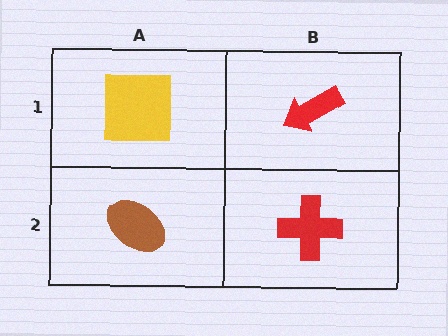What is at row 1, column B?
A red arrow.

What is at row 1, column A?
A yellow square.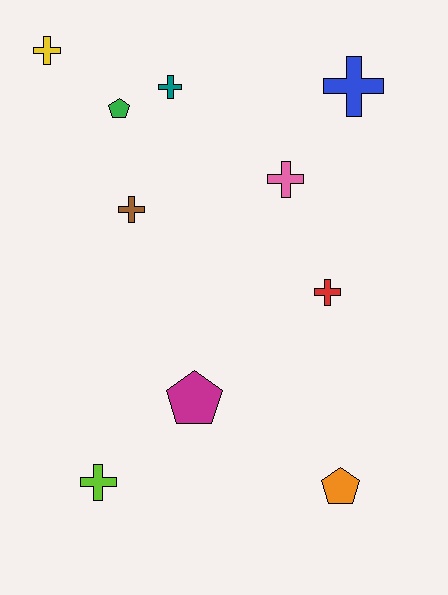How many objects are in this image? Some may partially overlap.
There are 10 objects.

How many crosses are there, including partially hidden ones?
There are 7 crosses.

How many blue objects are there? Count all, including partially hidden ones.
There is 1 blue object.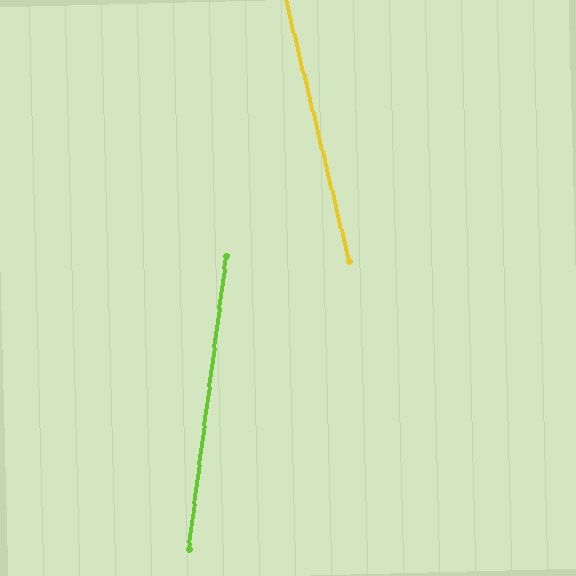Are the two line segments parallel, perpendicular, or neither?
Neither parallel nor perpendicular — they differ by about 21°.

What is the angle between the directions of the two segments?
Approximately 21 degrees.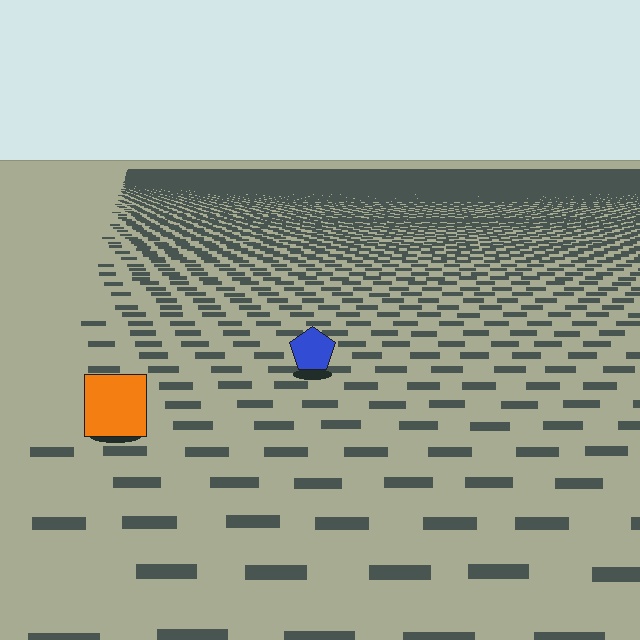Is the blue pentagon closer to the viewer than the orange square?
No. The orange square is closer — you can tell from the texture gradient: the ground texture is coarser near it.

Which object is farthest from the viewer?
The blue pentagon is farthest from the viewer. It appears smaller and the ground texture around it is denser.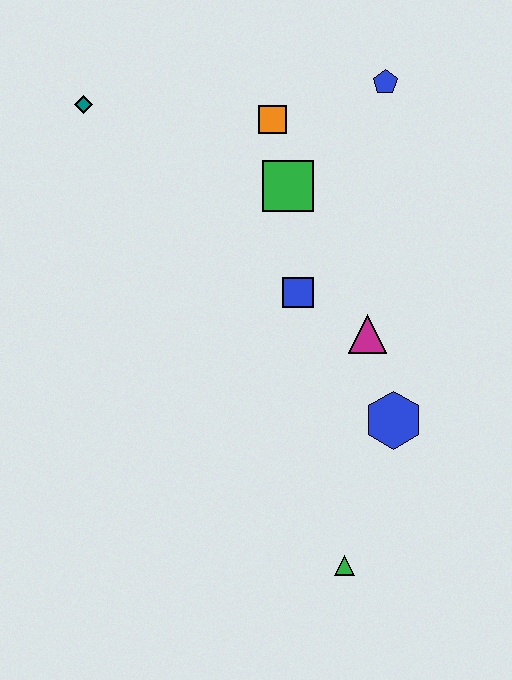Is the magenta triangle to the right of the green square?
Yes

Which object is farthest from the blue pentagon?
The green triangle is farthest from the blue pentagon.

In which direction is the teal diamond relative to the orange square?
The teal diamond is to the left of the orange square.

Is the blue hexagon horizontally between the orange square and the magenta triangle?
No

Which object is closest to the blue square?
The magenta triangle is closest to the blue square.